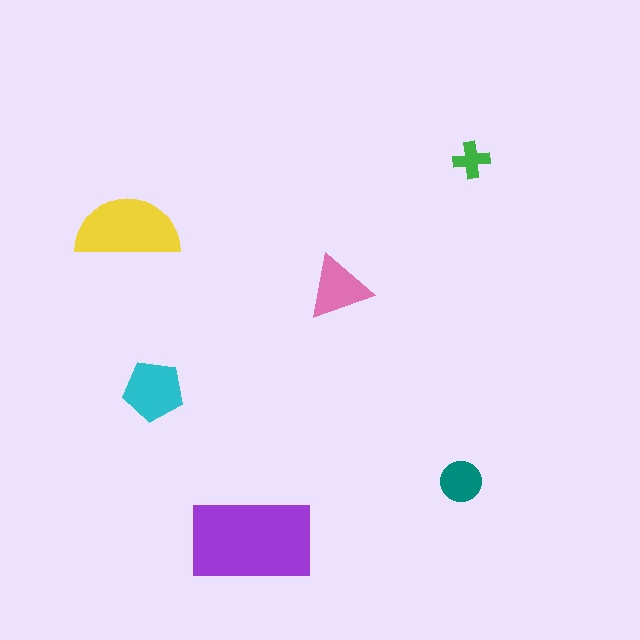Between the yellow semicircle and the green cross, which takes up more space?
The yellow semicircle.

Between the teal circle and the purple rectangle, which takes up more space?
The purple rectangle.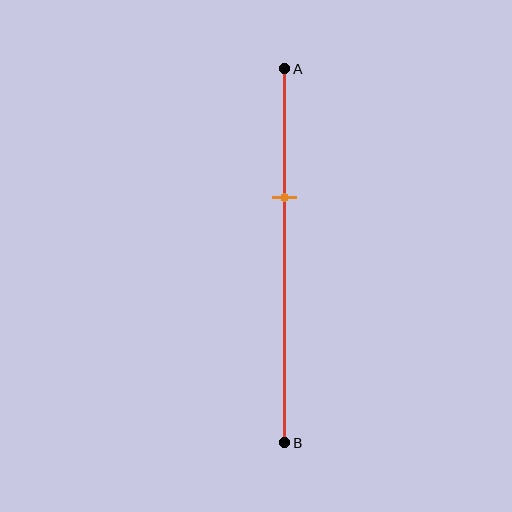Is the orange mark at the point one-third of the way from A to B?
Yes, the mark is approximately at the one-third point.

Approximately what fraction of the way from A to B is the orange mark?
The orange mark is approximately 35% of the way from A to B.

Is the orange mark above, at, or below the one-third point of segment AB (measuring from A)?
The orange mark is approximately at the one-third point of segment AB.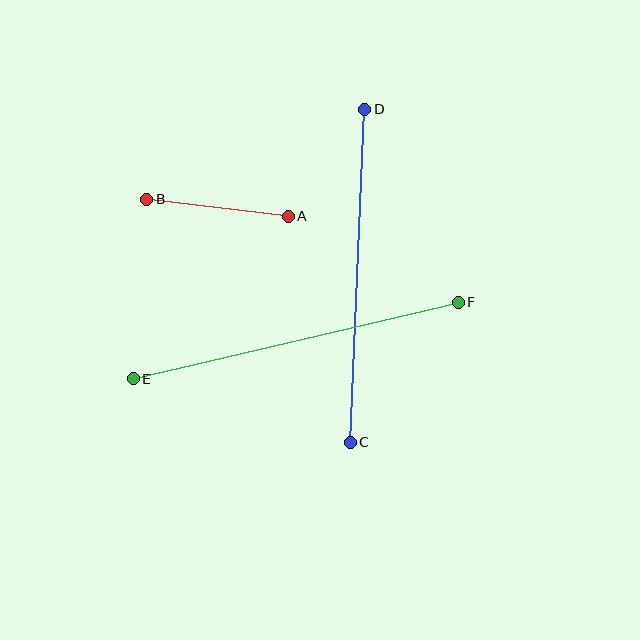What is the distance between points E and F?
The distance is approximately 334 pixels.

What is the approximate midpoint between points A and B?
The midpoint is at approximately (217, 208) pixels.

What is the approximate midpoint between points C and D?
The midpoint is at approximately (357, 276) pixels.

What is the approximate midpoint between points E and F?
The midpoint is at approximately (296, 341) pixels.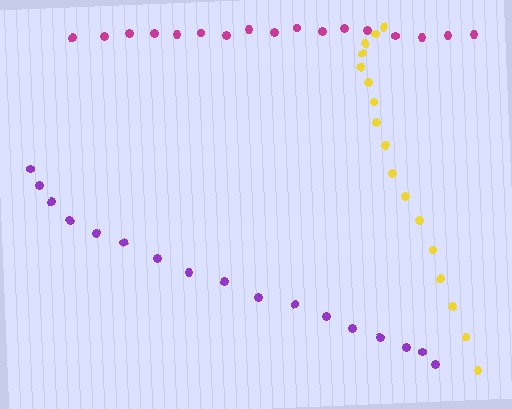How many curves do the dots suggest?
There are 3 distinct paths.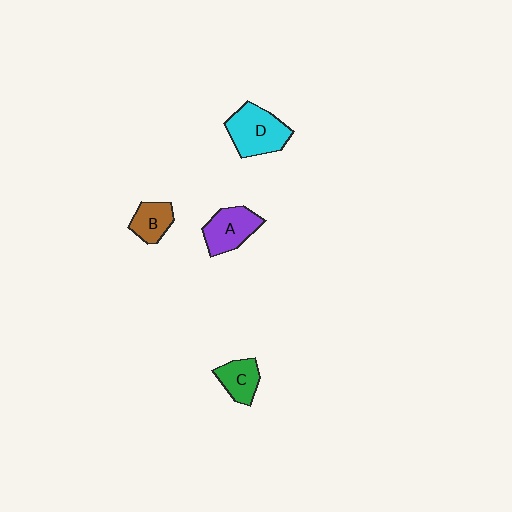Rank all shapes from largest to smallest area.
From largest to smallest: D (cyan), A (purple), C (green), B (brown).